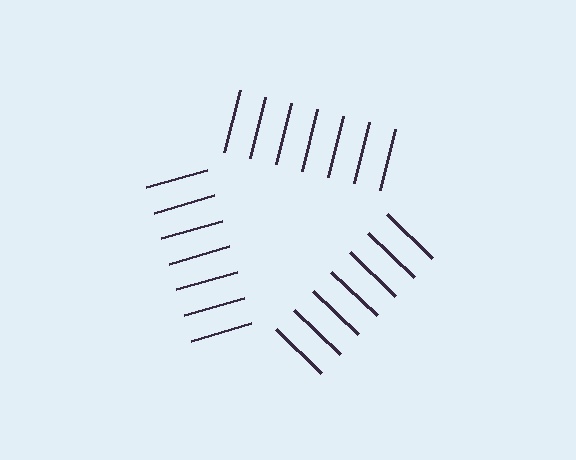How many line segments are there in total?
21 — 7 along each of the 3 edges.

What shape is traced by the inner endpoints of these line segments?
An illusory triangle — the line segments terminate on its edges but no continuous stroke is drawn.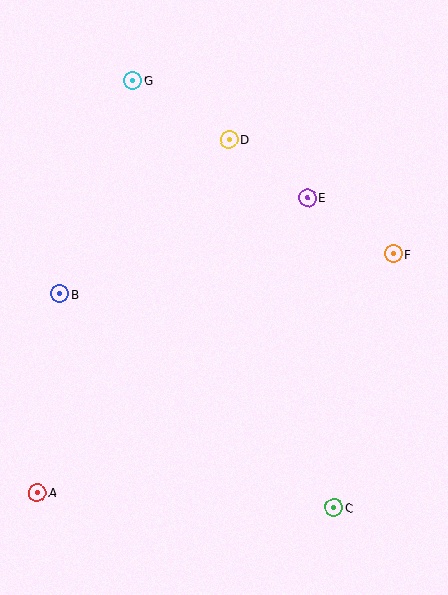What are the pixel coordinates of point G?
Point G is at (133, 80).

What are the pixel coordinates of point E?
Point E is at (307, 198).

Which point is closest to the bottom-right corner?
Point C is closest to the bottom-right corner.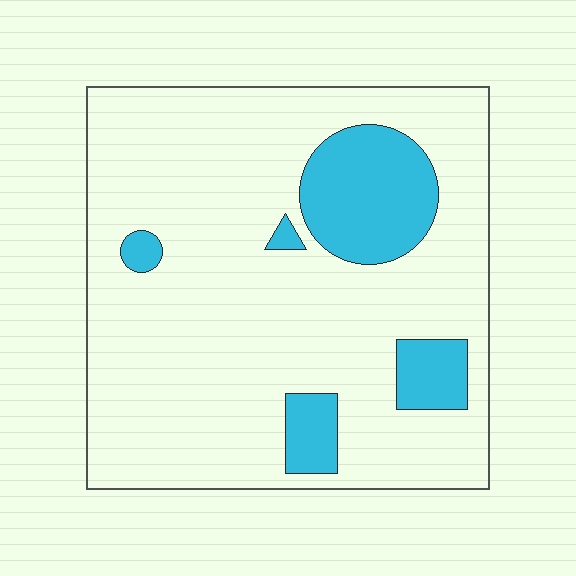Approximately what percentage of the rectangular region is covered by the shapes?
Approximately 15%.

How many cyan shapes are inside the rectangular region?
5.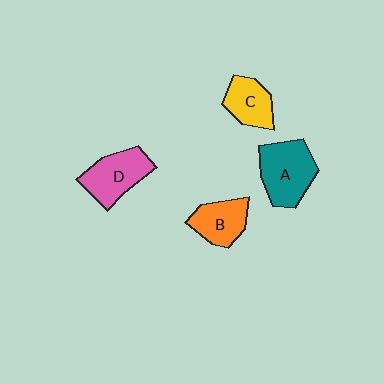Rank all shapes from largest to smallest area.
From largest to smallest: A (teal), D (pink), B (orange), C (yellow).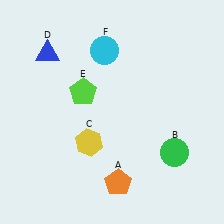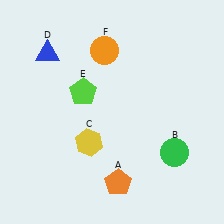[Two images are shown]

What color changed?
The circle (F) changed from cyan in Image 1 to orange in Image 2.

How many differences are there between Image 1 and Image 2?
There is 1 difference between the two images.